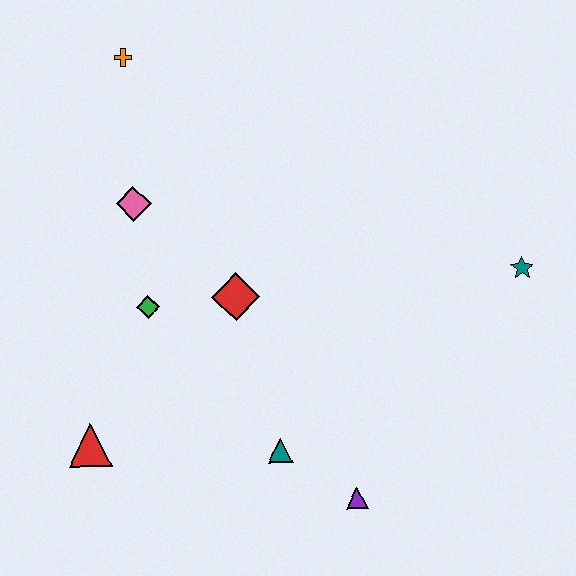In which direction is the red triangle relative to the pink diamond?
The red triangle is below the pink diamond.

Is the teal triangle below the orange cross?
Yes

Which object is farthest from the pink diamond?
The teal star is farthest from the pink diamond.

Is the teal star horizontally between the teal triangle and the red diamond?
No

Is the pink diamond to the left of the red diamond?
Yes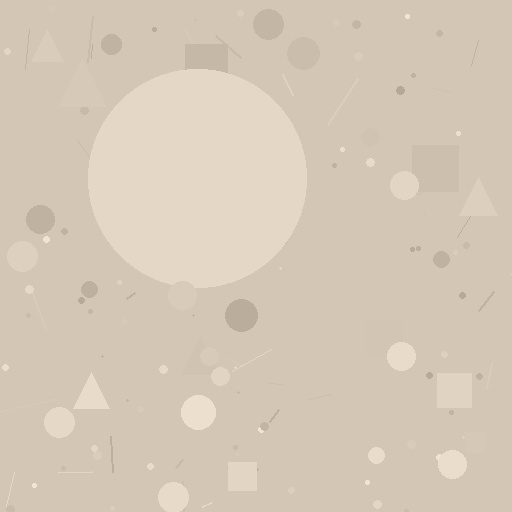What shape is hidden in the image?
A circle is hidden in the image.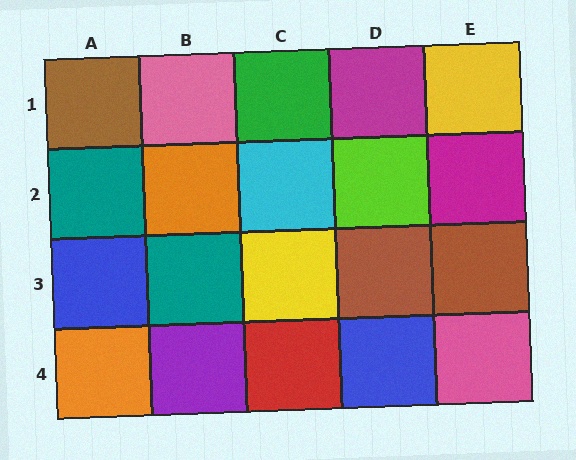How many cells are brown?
3 cells are brown.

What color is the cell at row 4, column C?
Red.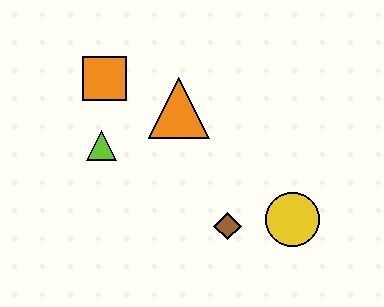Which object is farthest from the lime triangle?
The yellow circle is farthest from the lime triangle.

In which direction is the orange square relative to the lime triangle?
The orange square is above the lime triangle.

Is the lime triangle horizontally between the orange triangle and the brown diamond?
No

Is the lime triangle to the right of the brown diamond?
No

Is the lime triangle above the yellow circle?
Yes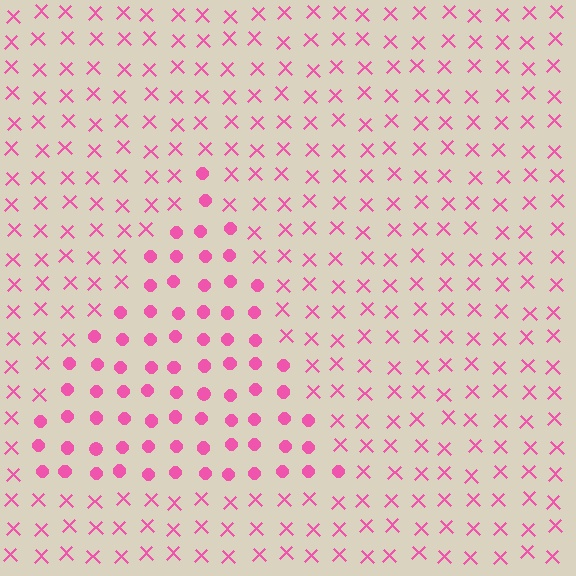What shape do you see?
I see a triangle.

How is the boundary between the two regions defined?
The boundary is defined by a change in element shape: circles inside vs. X marks outside. All elements share the same color and spacing.